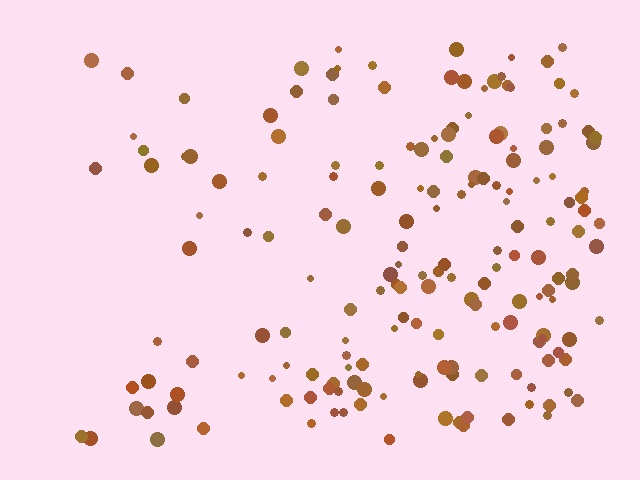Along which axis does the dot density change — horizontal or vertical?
Horizontal.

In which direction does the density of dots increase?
From left to right, with the right side densest.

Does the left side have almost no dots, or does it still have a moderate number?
Still a moderate number, just noticeably fewer than the right.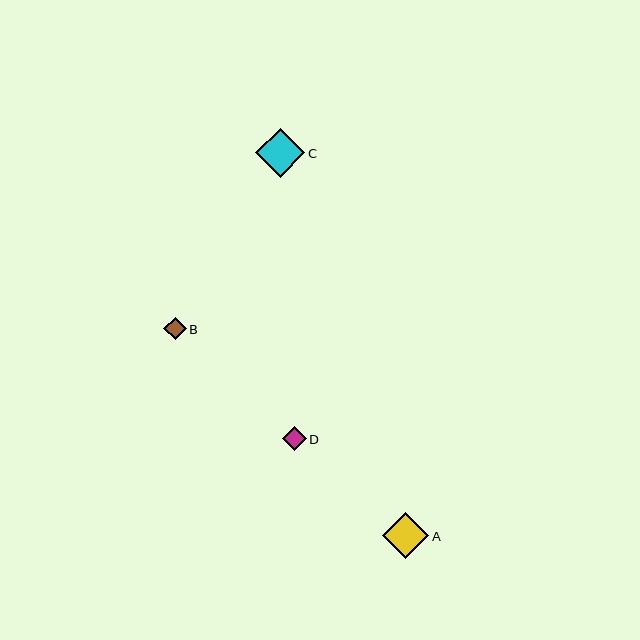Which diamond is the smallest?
Diamond B is the smallest with a size of approximately 22 pixels.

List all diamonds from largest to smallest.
From largest to smallest: C, A, D, B.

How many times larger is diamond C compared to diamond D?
Diamond C is approximately 2.1 times the size of diamond D.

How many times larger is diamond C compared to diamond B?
Diamond C is approximately 2.2 times the size of diamond B.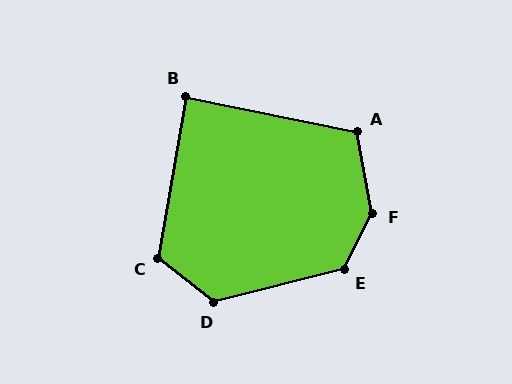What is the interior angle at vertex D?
Approximately 128 degrees (obtuse).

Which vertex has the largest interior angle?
F, at approximately 144 degrees.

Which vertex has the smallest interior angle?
B, at approximately 88 degrees.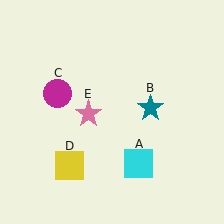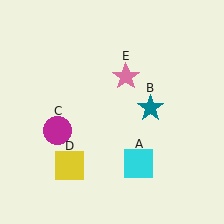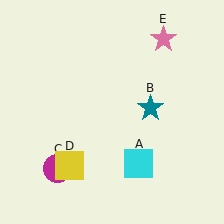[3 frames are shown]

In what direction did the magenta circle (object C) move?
The magenta circle (object C) moved down.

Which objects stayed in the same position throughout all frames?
Cyan square (object A) and teal star (object B) and yellow square (object D) remained stationary.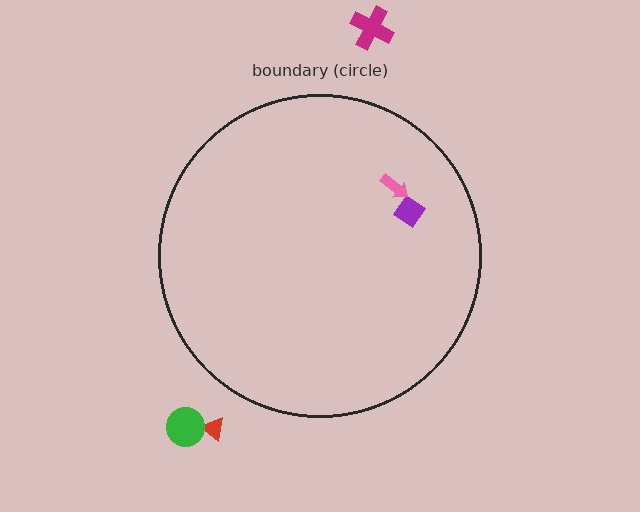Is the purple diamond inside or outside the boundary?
Inside.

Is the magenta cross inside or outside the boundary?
Outside.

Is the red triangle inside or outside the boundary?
Outside.